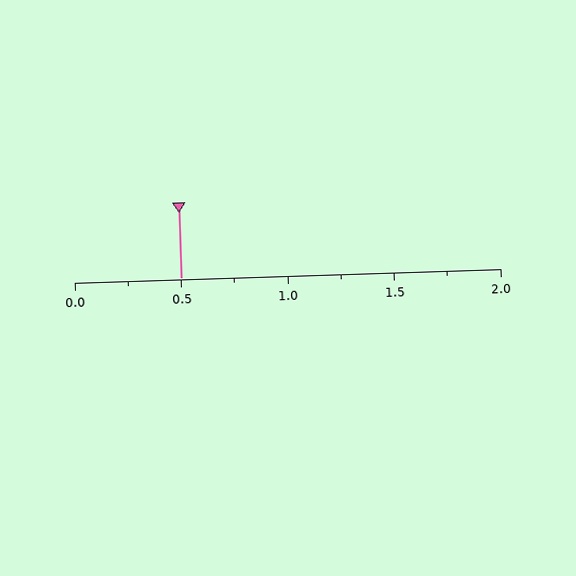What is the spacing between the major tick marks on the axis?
The major ticks are spaced 0.5 apart.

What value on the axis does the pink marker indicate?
The marker indicates approximately 0.5.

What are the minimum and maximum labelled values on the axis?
The axis runs from 0.0 to 2.0.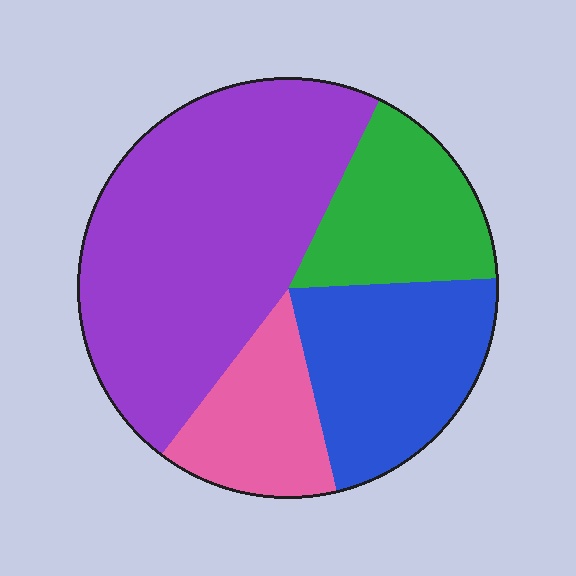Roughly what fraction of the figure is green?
Green takes up about one sixth (1/6) of the figure.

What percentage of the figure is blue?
Blue takes up about one fifth (1/5) of the figure.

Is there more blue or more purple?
Purple.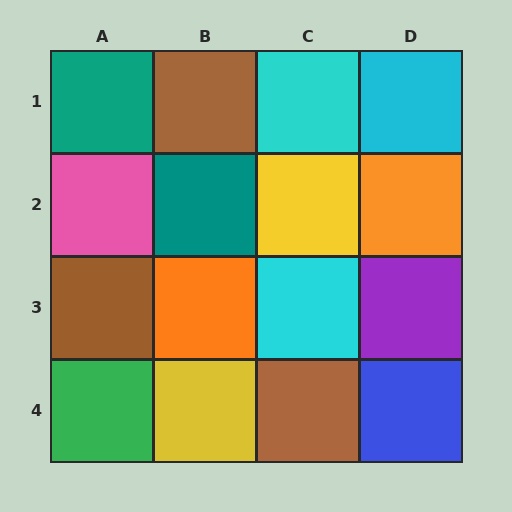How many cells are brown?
3 cells are brown.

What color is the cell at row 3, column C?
Cyan.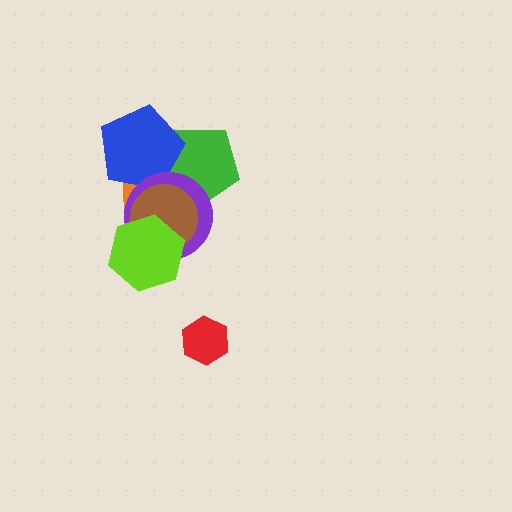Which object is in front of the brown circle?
The lime hexagon is in front of the brown circle.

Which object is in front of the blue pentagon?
The purple circle is in front of the blue pentagon.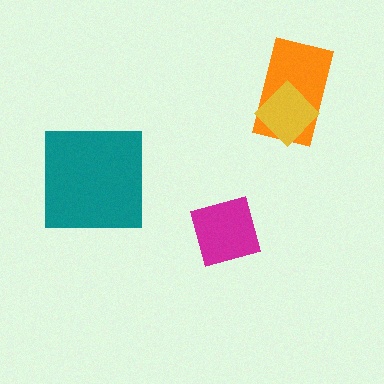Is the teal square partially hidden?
No, no other shape covers it.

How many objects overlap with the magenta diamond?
0 objects overlap with the magenta diamond.